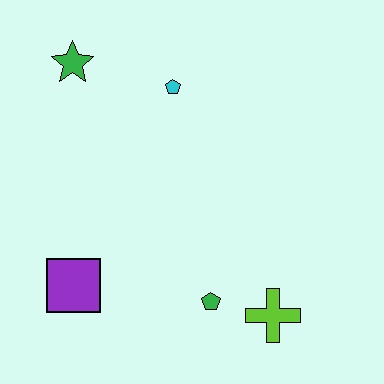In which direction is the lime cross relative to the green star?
The lime cross is below the green star.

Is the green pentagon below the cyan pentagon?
Yes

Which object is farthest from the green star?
The lime cross is farthest from the green star.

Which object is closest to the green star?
The cyan pentagon is closest to the green star.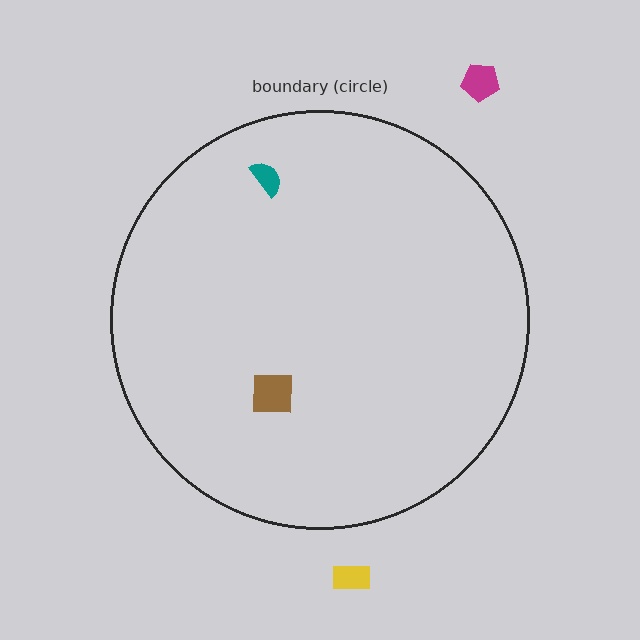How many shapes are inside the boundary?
2 inside, 2 outside.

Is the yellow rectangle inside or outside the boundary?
Outside.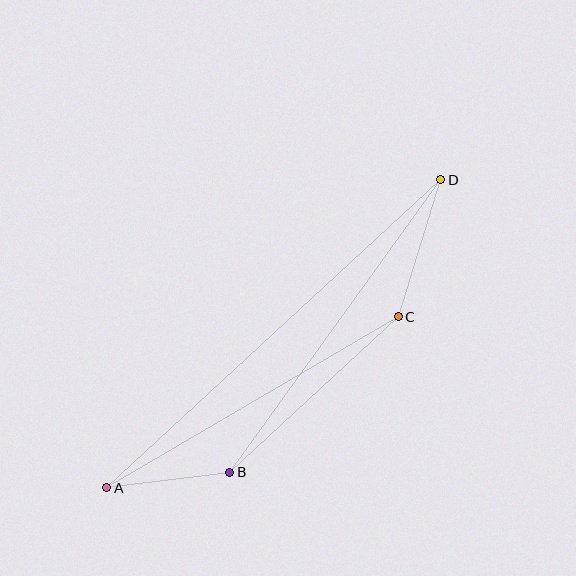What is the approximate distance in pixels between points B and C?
The distance between B and C is approximately 229 pixels.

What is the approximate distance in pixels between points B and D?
The distance between B and D is approximately 360 pixels.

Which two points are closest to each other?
Points A and B are closest to each other.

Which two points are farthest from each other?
Points A and D are farthest from each other.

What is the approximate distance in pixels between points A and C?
The distance between A and C is approximately 338 pixels.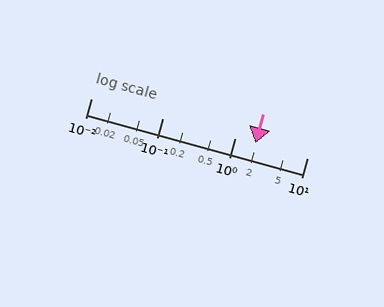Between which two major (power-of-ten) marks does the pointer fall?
The pointer is between 1 and 10.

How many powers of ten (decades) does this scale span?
The scale spans 3 decades, from 0.01 to 10.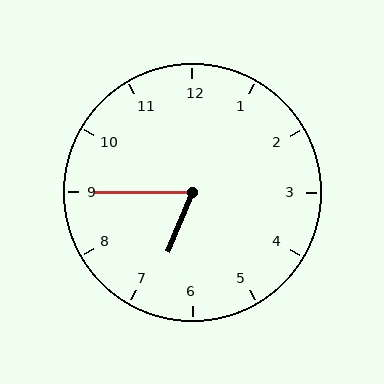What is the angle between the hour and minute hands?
Approximately 68 degrees.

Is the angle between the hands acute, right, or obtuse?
It is acute.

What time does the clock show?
6:45.